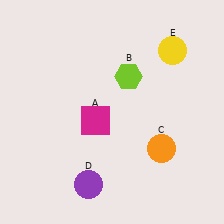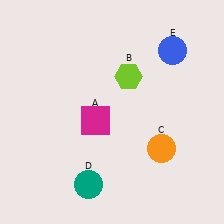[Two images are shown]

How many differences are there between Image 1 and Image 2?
There are 2 differences between the two images.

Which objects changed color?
D changed from purple to teal. E changed from yellow to blue.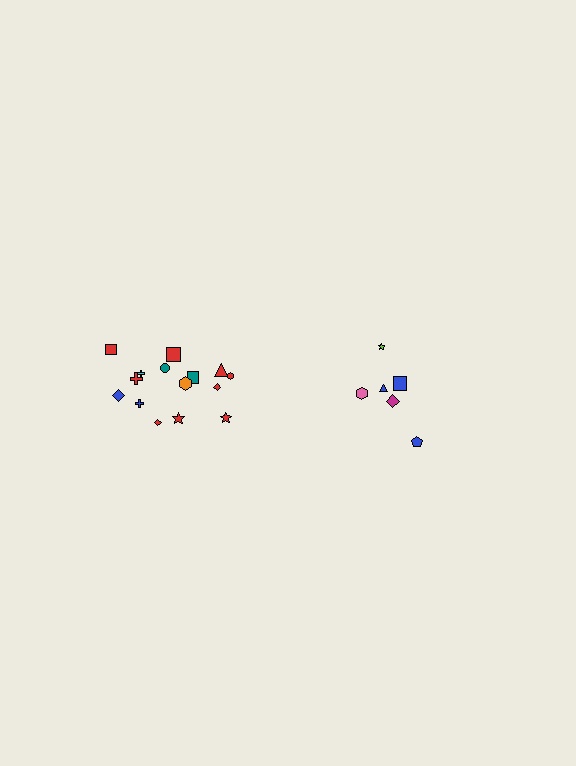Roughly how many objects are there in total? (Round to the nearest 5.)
Roughly 20 objects in total.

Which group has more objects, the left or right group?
The left group.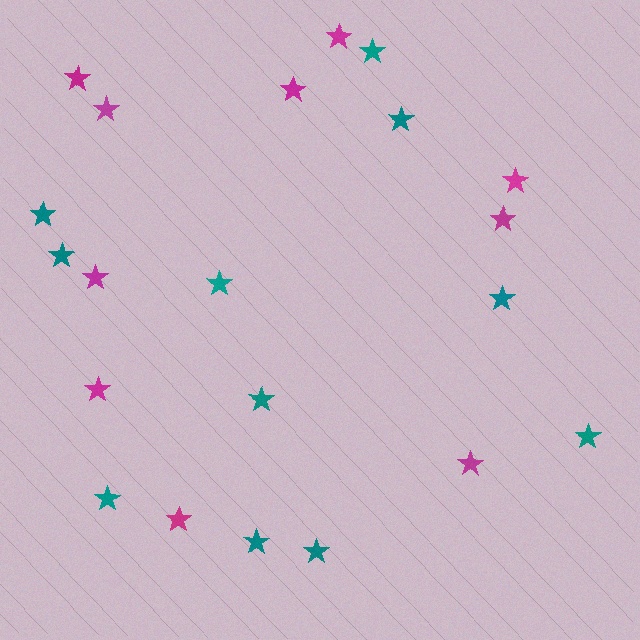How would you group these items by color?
There are 2 groups: one group of teal stars (11) and one group of magenta stars (10).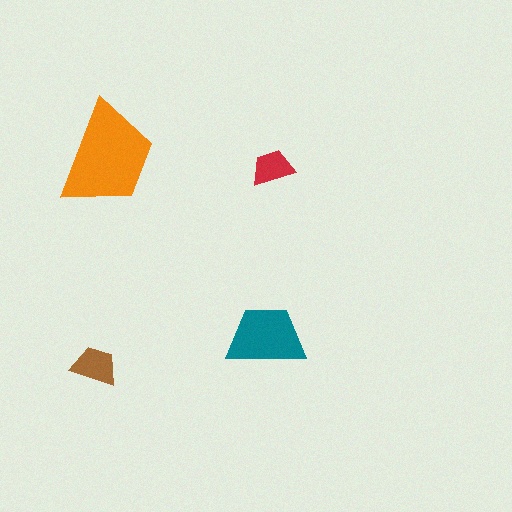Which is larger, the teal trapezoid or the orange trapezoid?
The orange one.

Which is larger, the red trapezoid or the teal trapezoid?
The teal one.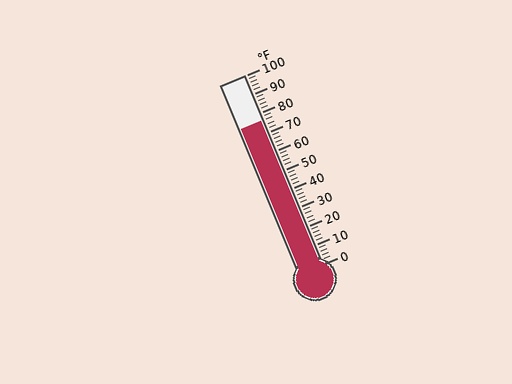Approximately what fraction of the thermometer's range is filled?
The thermometer is filled to approximately 75% of its range.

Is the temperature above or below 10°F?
The temperature is above 10°F.